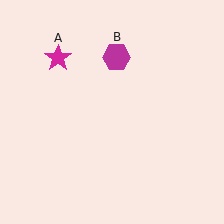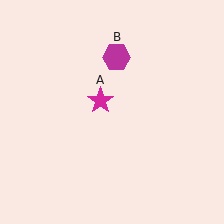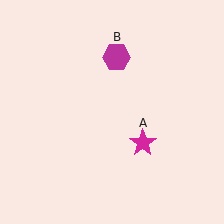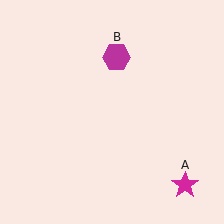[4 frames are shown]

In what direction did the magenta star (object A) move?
The magenta star (object A) moved down and to the right.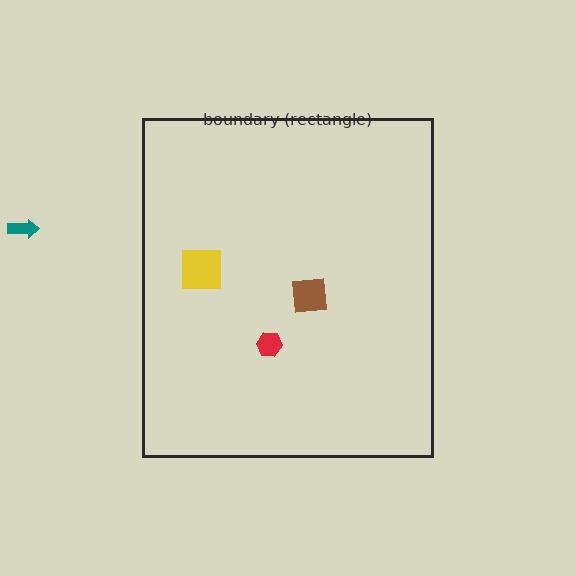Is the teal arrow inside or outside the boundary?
Outside.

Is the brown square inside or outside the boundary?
Inside.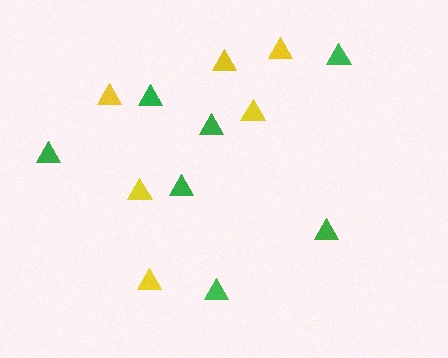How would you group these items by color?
There are 2 groups: one group of green triangles (7) and one group of yellow triangles (6).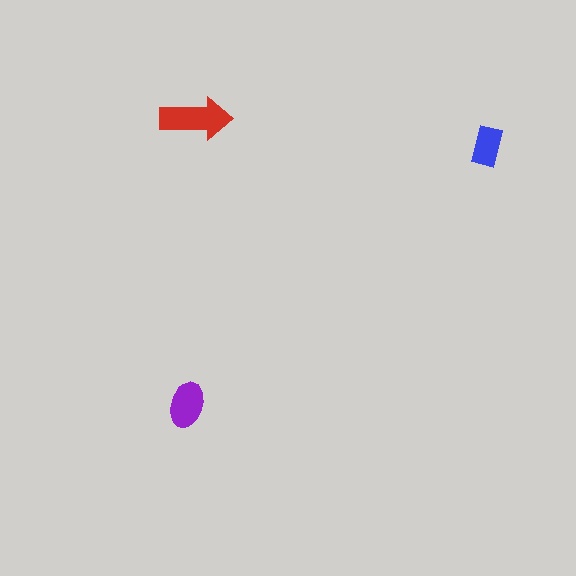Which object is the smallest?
The blue rectangle.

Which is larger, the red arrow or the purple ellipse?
The red arrow.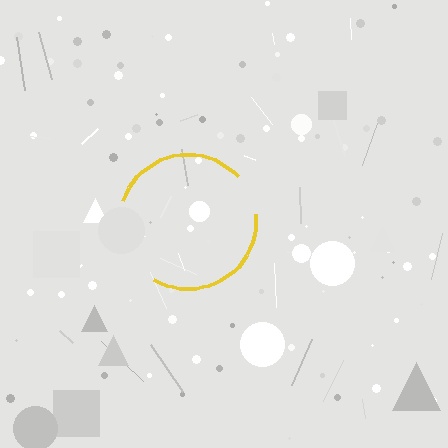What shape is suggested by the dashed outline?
The dashed outline suggests a circle.